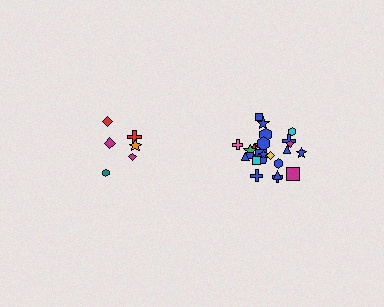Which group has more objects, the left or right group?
The right group.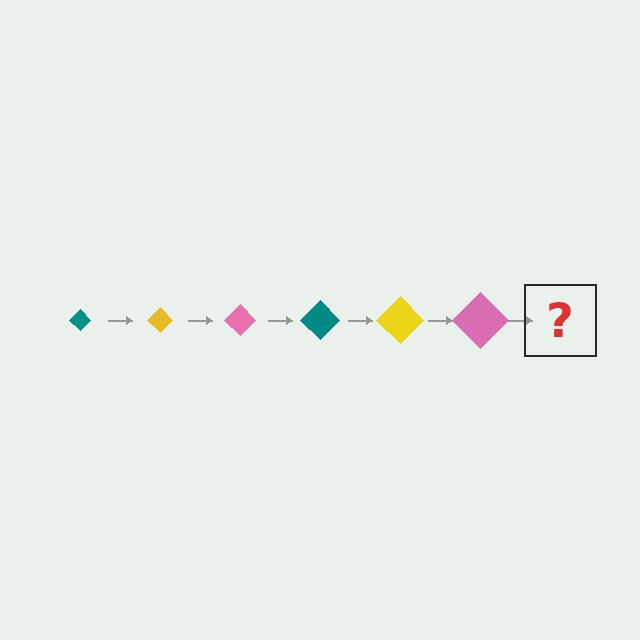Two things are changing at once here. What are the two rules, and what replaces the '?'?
The two rules are that the diamond grows larger each step and the color cycles through teal, yellow, and pink. The '?' should be a teal diamond, larger than the previous one.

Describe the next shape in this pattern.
It should be a teal diamond, larger than the previous one.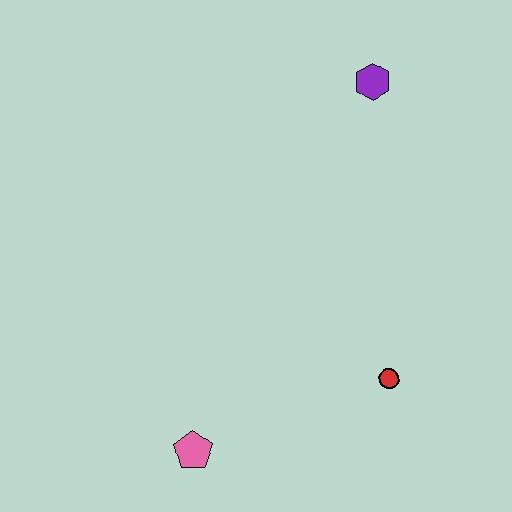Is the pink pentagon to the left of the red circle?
Yes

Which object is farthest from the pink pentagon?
The purple hexagon is farthest from the pink pentagon.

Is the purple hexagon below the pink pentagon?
No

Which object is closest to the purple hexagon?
The red circle is closest to the purple hexagon.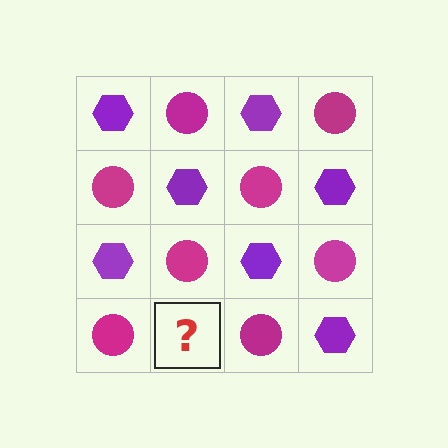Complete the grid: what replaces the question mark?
The question mark should be replaced with a purple hexagon.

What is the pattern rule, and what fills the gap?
The rule is that it alternates purple hexagon and magenta circle in a checkerboard pattern. The gap should be filled with a purple hexagon.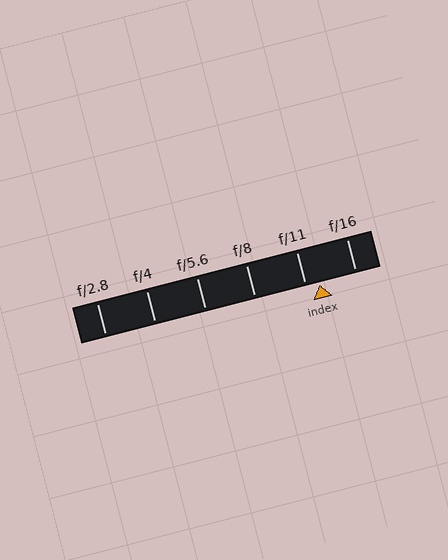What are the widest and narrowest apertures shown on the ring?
The widest aperture shown is f/2.8 and the narrowest is f/16.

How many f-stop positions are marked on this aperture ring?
There are 6 f-stop positions marked.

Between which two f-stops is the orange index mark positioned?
The index mark is between f/11 and f/16.